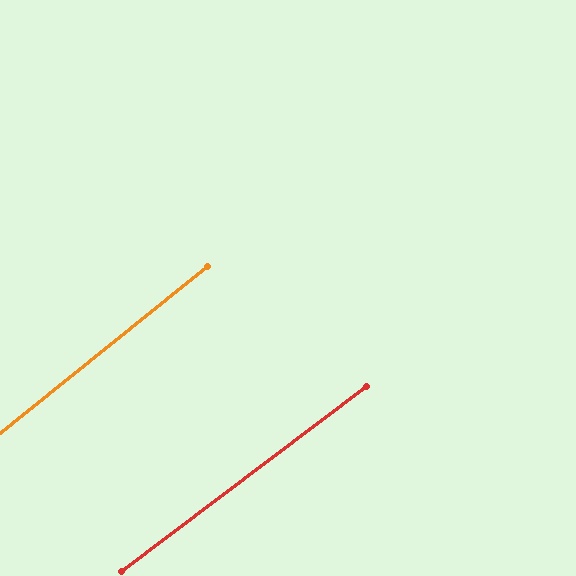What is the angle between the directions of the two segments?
Approximately 2 degrees.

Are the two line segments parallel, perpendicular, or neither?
Parallel — their directions differ by only 1.6°.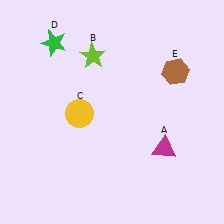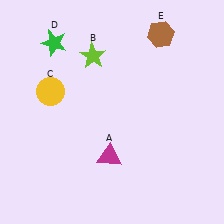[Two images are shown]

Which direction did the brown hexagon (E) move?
The brown hexagon (E) moved up.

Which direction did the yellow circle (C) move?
The yellow circle (C) moved left.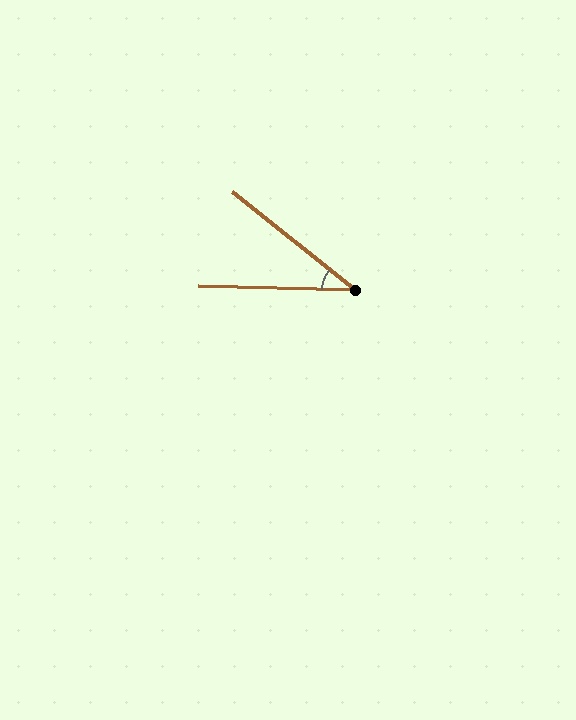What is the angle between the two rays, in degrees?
Approximately 37 degrees.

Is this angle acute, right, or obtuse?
It is acute.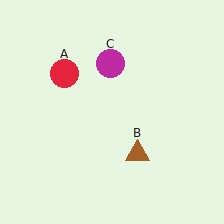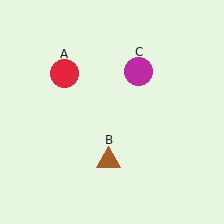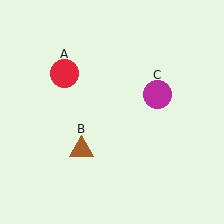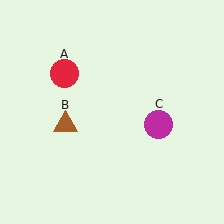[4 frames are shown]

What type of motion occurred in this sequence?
The brown triangle (object B), magenta circle (object C) rotated clockwise around the center of the scene.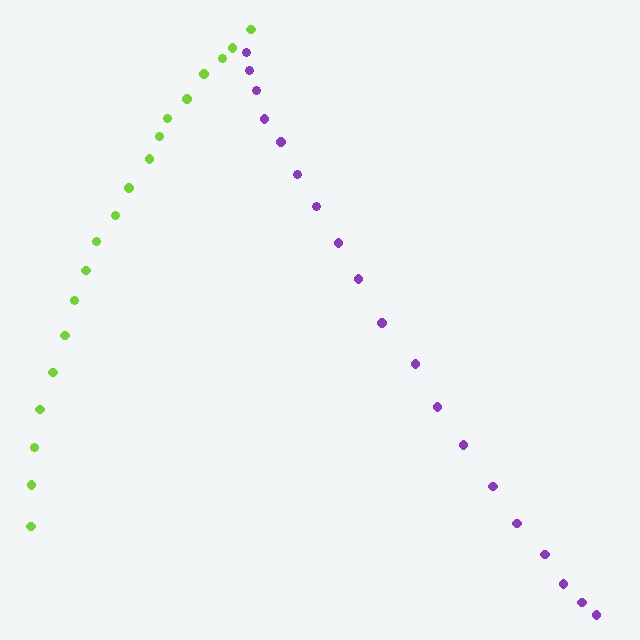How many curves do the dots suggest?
There are 2 distinct paths.